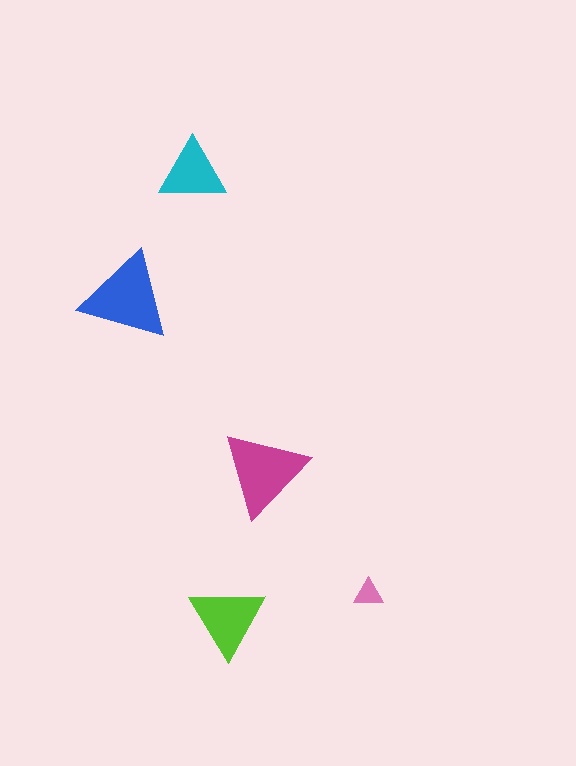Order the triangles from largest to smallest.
the blue one, the magenta one, the lime one, the cyan one, the pink one.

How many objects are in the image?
There are 5 objects in the image.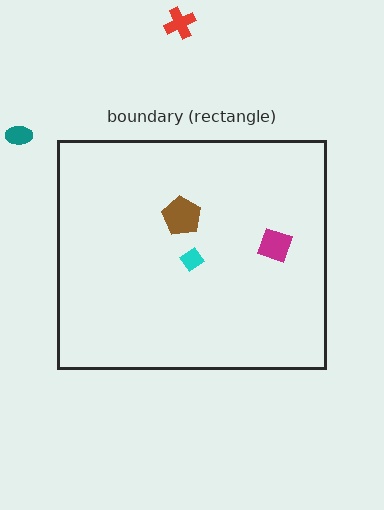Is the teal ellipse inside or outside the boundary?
Outside.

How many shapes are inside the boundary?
3 inside, 2 outside.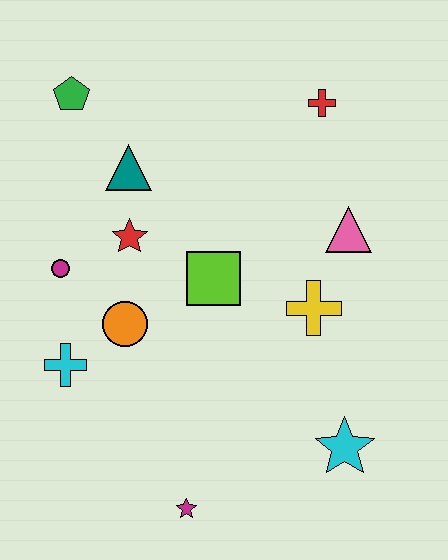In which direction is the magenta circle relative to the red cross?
The magenta circle is to the left of the red cross.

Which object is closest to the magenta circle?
The red star is closest to the magenta circle.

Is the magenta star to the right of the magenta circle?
Yes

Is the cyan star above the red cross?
No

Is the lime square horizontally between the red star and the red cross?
Yes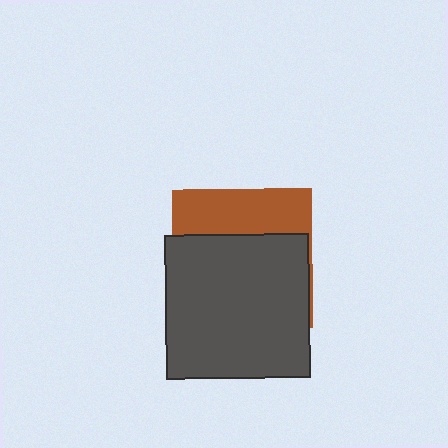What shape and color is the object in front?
The object in front is a dark gray square.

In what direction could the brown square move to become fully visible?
The brown square could move up. That would shift it out from behind the dark gray square entirely.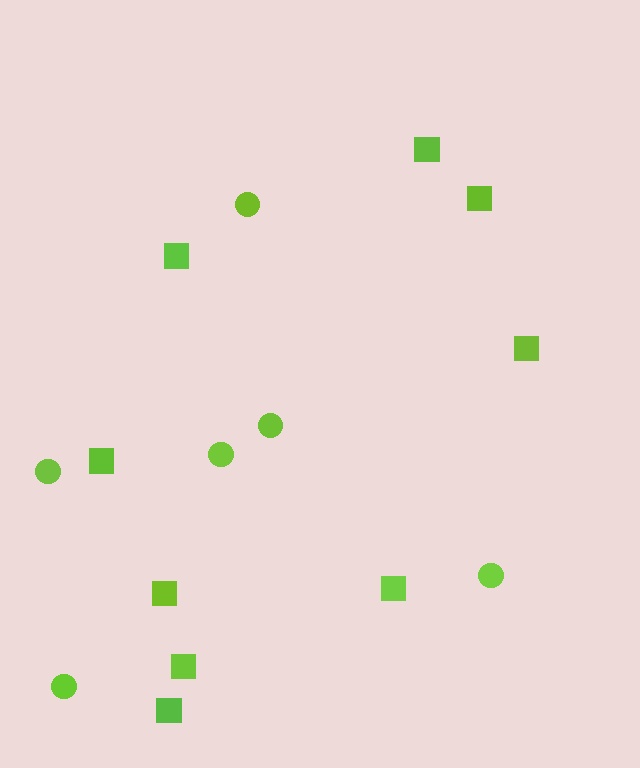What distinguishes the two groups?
There are 2 groups: one group of circles (6) and one group of squares (9).